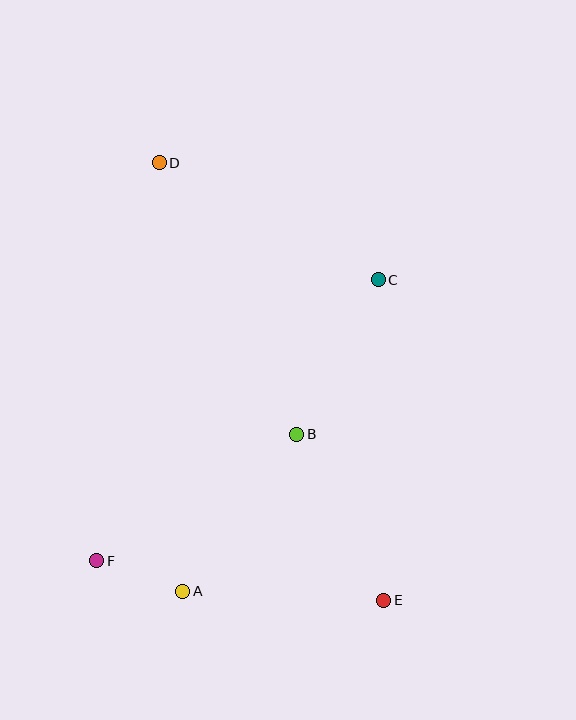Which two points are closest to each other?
Points A and F are closest to each other.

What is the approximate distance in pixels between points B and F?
The distance between B and F is approximately 237 pixels.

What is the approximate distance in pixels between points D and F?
The distance between D and F is approximately 403 pixels.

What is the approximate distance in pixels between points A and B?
The distance between A and B is approximately 194 pixels.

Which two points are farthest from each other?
Points D and E are farthest from each other.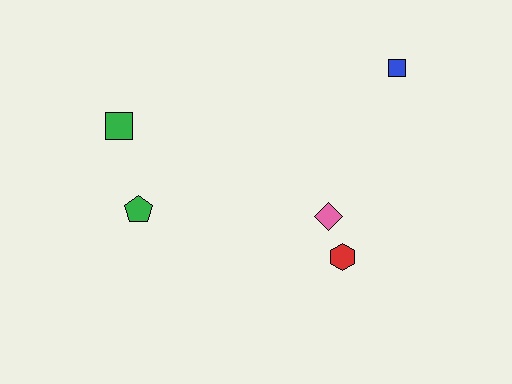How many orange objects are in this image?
There are no orange objects.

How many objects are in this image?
There are 5 objects.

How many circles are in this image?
There are no circles.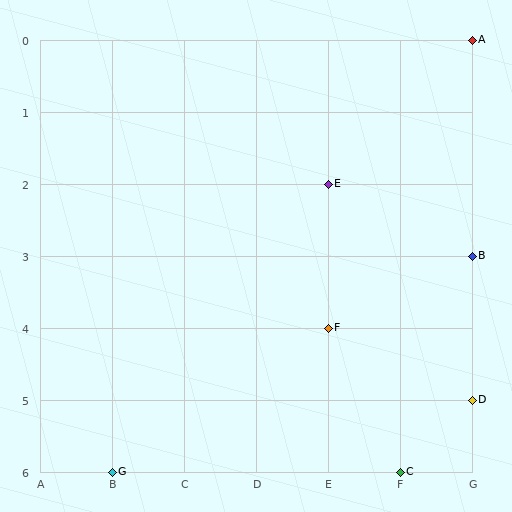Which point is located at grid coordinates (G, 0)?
Point A is at (G, 0).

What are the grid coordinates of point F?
Point F is at grid coordinates (E, 4).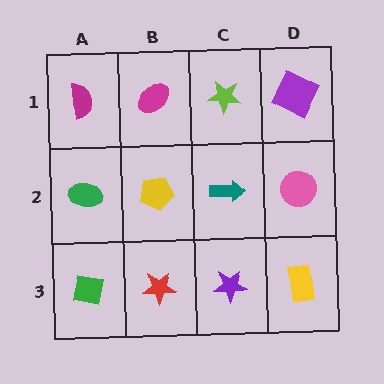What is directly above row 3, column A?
A green ellipse.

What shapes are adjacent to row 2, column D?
A purple square (row 1, column D), a yellow rectangle (row 3, column D), a teal arrow (row 2, column C).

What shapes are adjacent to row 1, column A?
A green ellipse (row 2, column A), a magenta ellipse (row 1, column B).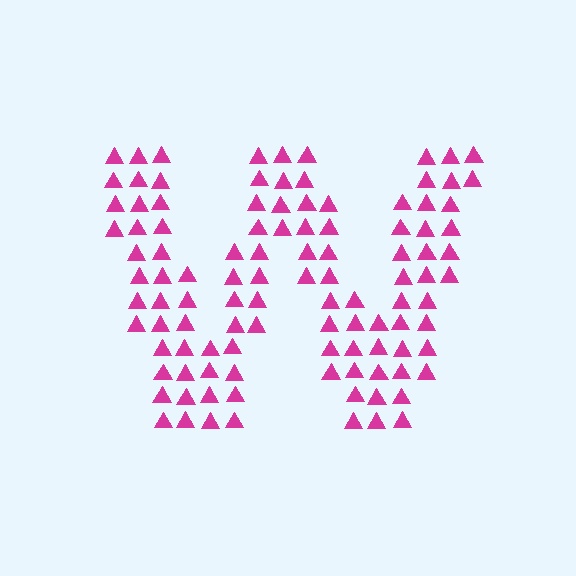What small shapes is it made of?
It is made of small triangles.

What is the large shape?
The large shape is the letter W.